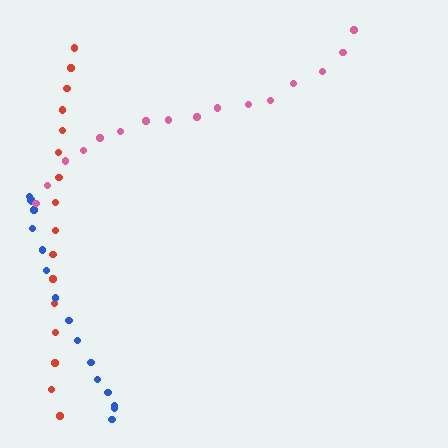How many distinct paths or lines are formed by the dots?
There are 3 distinct paths.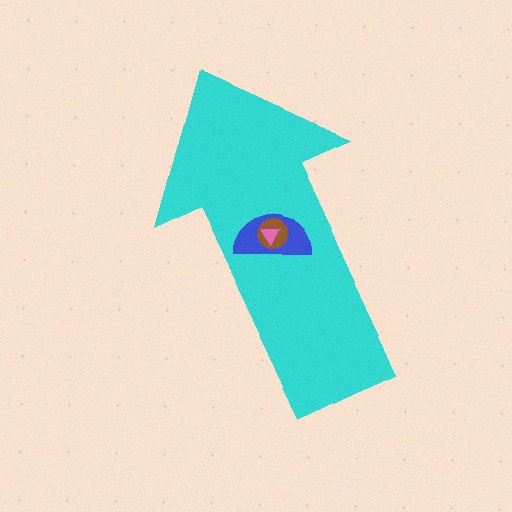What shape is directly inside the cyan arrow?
The blue semicircle.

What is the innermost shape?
The pink triangle.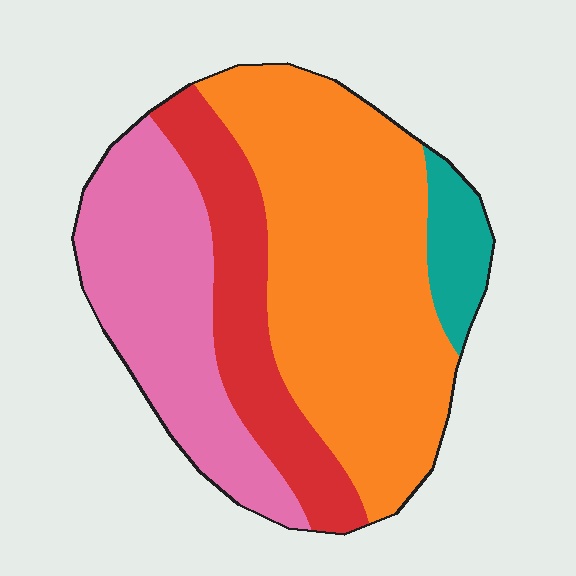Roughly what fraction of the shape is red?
Red takes up between a sixth and a third of the shape.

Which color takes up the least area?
Teal, at roughly 5%.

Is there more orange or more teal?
Orange.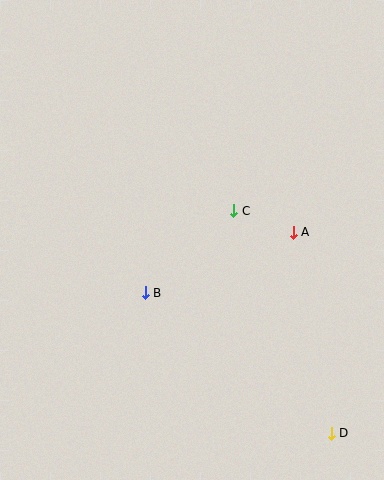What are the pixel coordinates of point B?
Point B is at (145, 293).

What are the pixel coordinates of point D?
Point D is at (331, 434).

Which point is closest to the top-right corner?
Point A is closest to the top-right corner.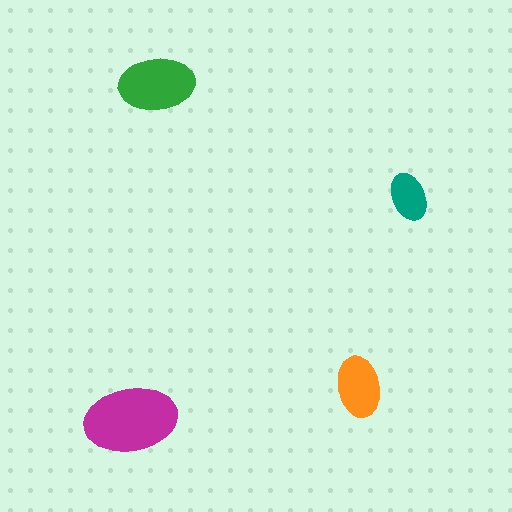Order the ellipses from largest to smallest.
the magenta one, the green one, the orange one, the teal one.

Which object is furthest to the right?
The teal ellipse is rightmost.